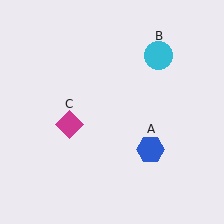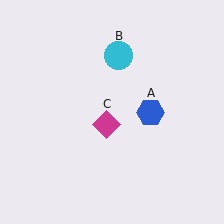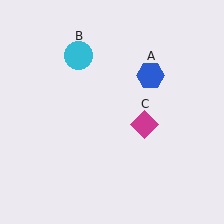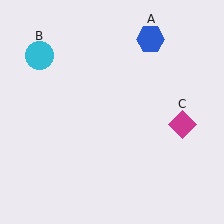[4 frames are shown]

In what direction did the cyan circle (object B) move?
The cyan circle (object B) moved left.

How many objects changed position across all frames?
3 objects changed position: blue hexagon (object A), cyan circle (object B), magenta diamond (object C).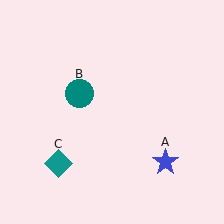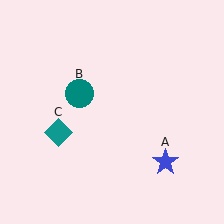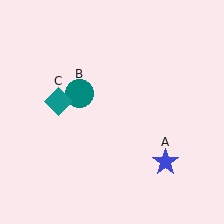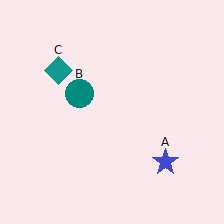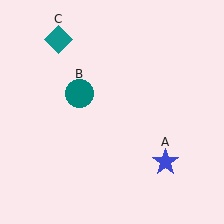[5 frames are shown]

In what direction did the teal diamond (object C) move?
The teal diamond (object C) moved up.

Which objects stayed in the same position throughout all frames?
Blue star (object A) and teal circle (object B) remained stationary.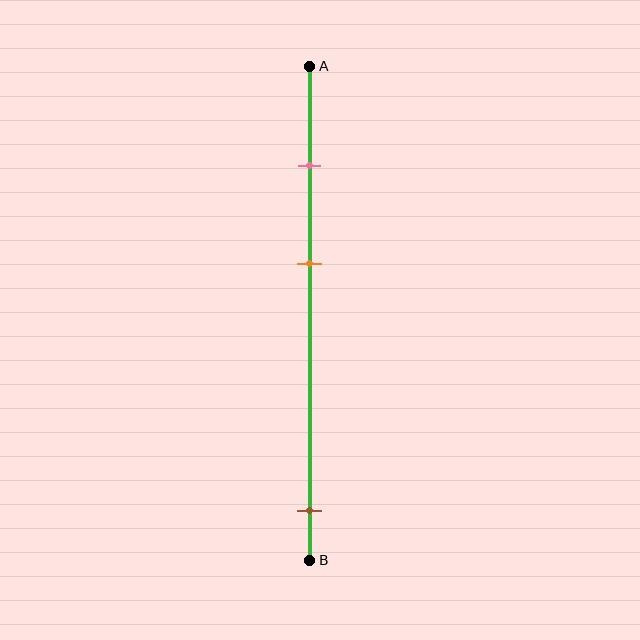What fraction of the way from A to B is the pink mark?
The pink mark is approximately 20% (0.2) of the way from A to B.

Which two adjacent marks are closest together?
The pink and orange marks are the closest adjacent pair.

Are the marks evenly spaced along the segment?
No, the marks are not evenly spaced.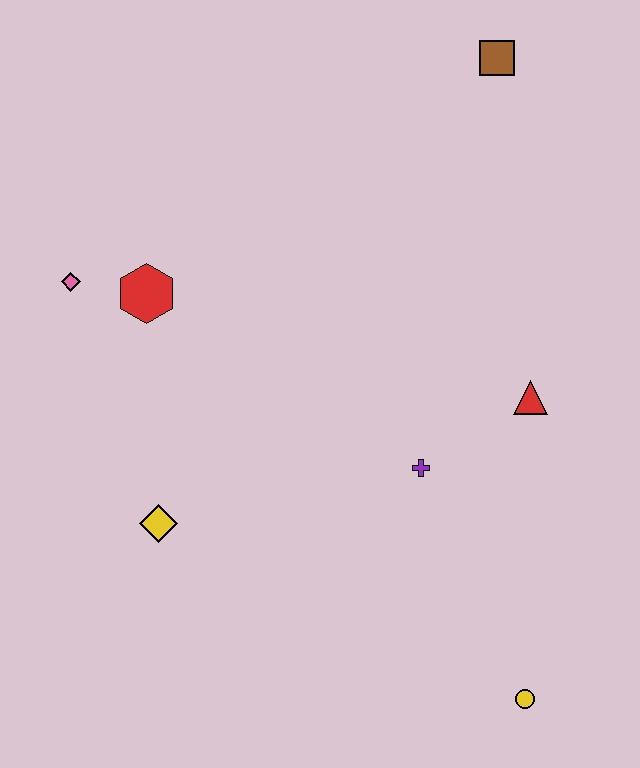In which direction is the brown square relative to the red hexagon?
The brown square is to the right of the red hexagon.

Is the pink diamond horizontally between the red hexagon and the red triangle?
No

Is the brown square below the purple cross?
No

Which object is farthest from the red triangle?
The pink diamond is farthest from the red triangle.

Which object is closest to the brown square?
The red triangle is closest to the brown square.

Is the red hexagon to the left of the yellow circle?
Yes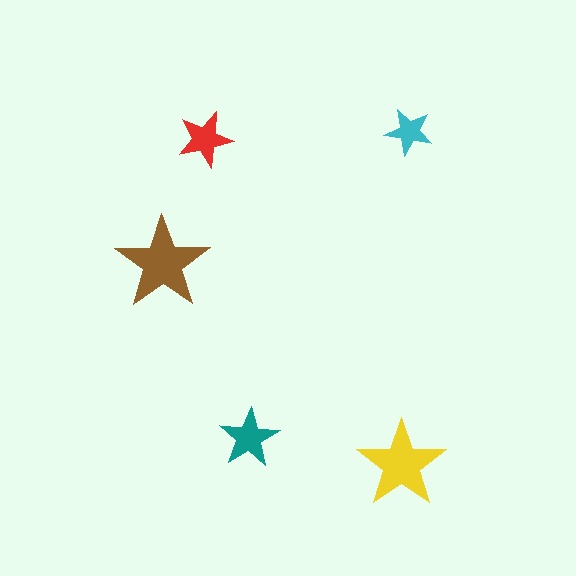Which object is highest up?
The cyan star is topmost.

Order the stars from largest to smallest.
the brown one, the yellow one, the teal one, the red one, the cyan one.